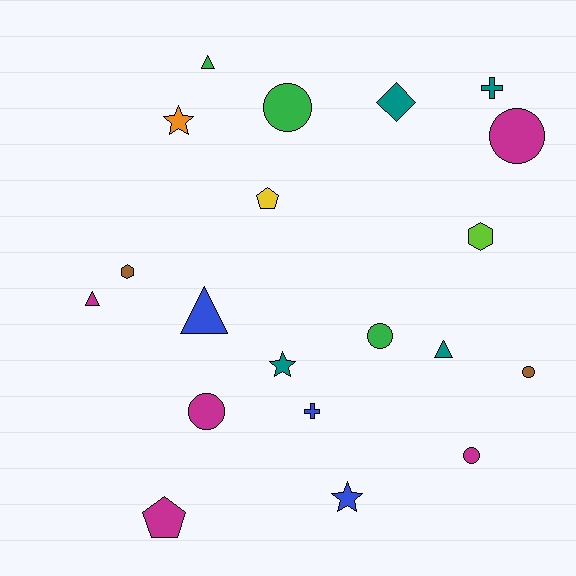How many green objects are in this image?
There are 3 green objects.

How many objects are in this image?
There are 20 objects.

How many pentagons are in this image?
There are 2 pentagons.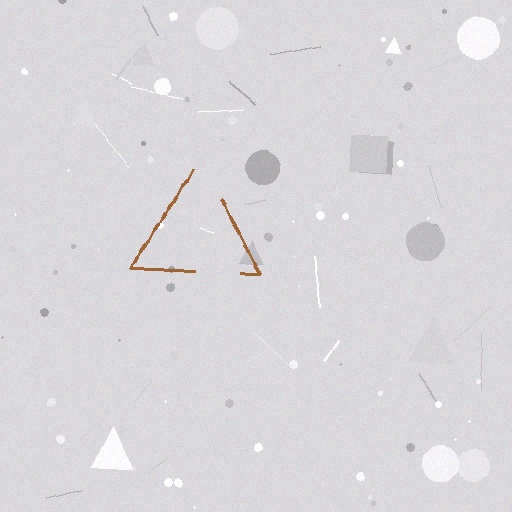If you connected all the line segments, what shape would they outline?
They would outline a triangle.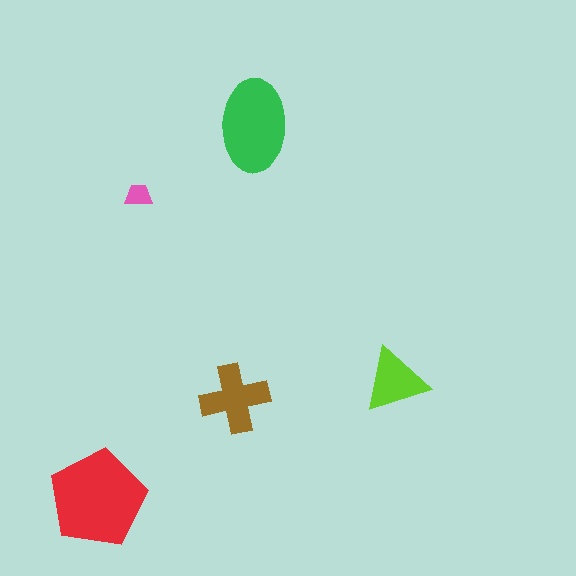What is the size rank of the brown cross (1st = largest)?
3rd.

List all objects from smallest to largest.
The pink trapezoid, the lime triangle, the brown cross, the green ellipse, the red pentagon.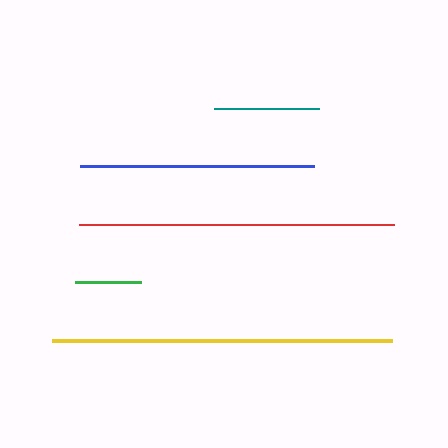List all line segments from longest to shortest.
From longest to shortest: yellow, red, blue, teal, green.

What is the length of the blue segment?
The blue segment is approximately 234 pixels long.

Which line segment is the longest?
The yellow line is the longest at approximately 340 pixels.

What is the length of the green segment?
The green segment is approximately 67 pixels long.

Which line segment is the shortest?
The green line is the shortest at approximately 67 pixels.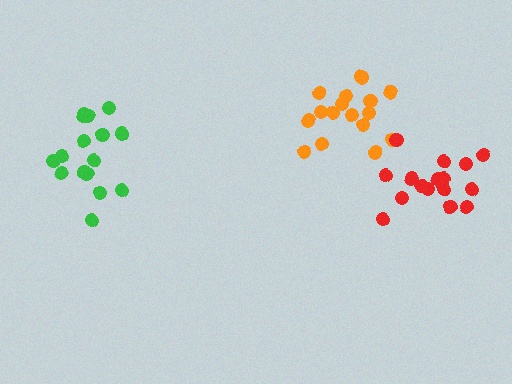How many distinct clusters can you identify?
There are 3 distinct clusters.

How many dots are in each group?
Group 1: 16 dots, Group 2: 16 dots, Group 3: 17 dots (49 total).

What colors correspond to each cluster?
The clusters are colored: orange, green, red.